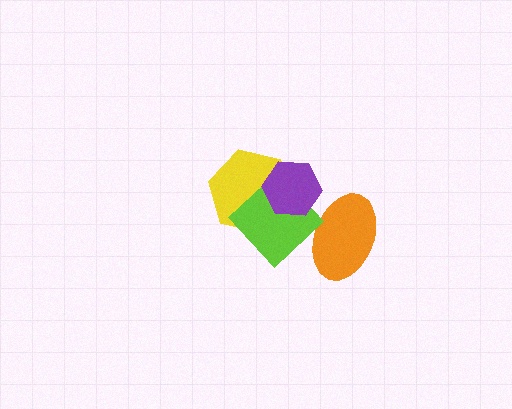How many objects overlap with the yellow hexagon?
2 objects overlap with the yellow hexagon.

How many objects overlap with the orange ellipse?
1 object overlaps with the orange ellipse.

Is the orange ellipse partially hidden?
Yes, it is partially covered by another shape.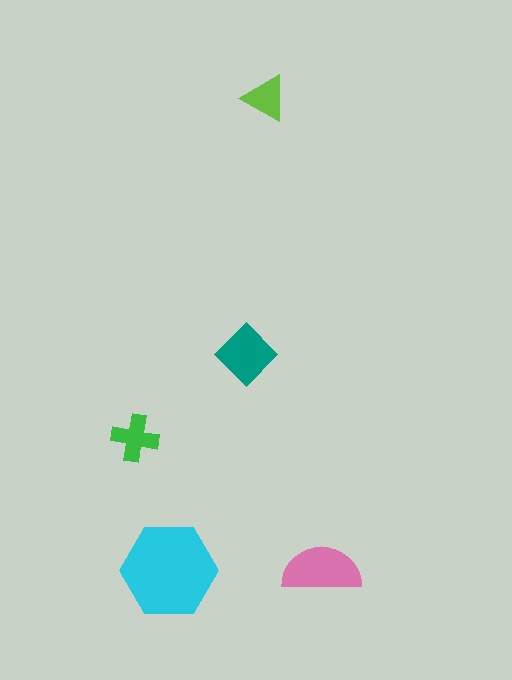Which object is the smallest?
The lime triangle.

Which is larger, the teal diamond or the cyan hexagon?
The cyan hexagon.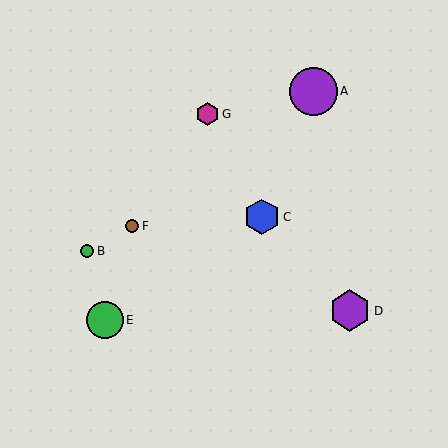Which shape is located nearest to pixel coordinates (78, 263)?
The green circle (labeled B) at (87, 251) is nearest to that location.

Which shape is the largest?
The purple circle (labeled A) is the largest.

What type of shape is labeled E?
Shape E is a green circle.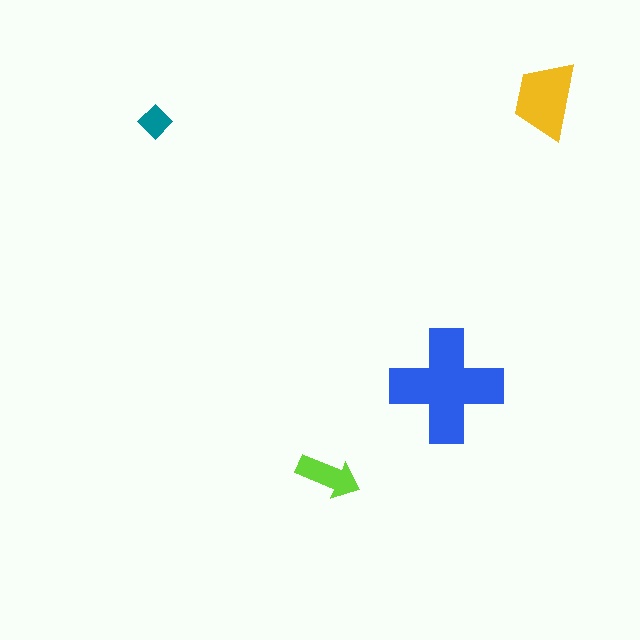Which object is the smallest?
The teal diamond.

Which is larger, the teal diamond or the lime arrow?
The lime arrow.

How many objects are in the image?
There are 4 objects in the image.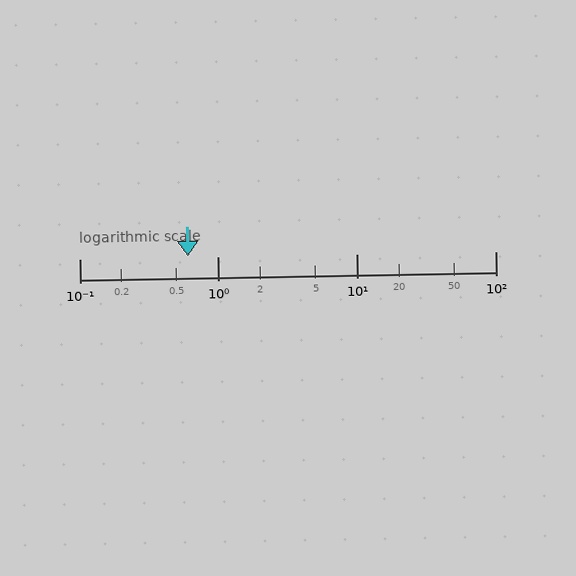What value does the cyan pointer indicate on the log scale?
The pointer indicates approximately 0.61.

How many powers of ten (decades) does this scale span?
The scale spans 3 decades, from 0.1 to 100.